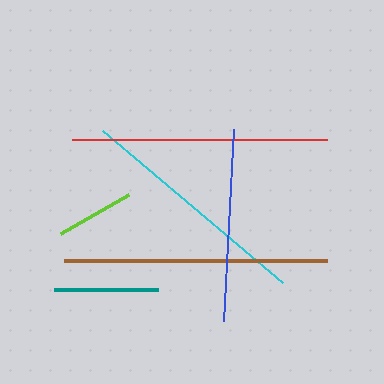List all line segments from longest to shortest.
From longest to shortest: brown, red, cyan, blue, teal, lime.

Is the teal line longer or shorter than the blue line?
The blue line is longer than the teal line.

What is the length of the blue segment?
The blue segment is approximately 193 pixels long.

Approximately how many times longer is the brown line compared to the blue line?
The brown line is approximately 1.4 times the length of the blue line.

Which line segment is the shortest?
The lime line is the shortest at approximately 78 pixels.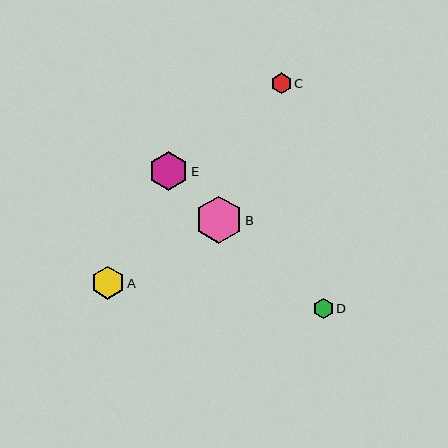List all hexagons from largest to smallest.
From largest to smallest: B, E, A, C, D.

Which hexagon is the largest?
Hexagon B is the largest with a size of approximately 47 pixels.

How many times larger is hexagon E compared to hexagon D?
Hexagon E is approximately 1.9 times the size of hexagon D.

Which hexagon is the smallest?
Hexagon D is the smallest with a size of approximately 20 pixels.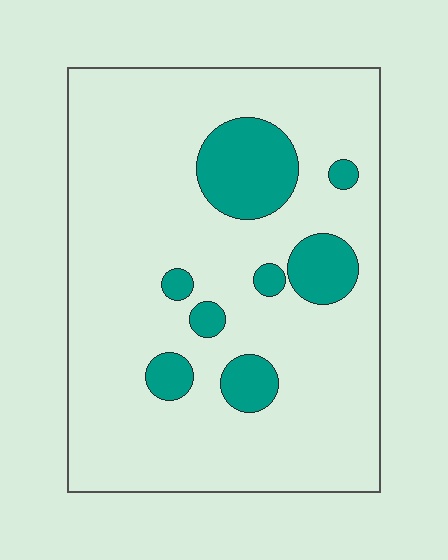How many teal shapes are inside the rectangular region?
8.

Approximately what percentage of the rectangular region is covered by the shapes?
Approximately 15%.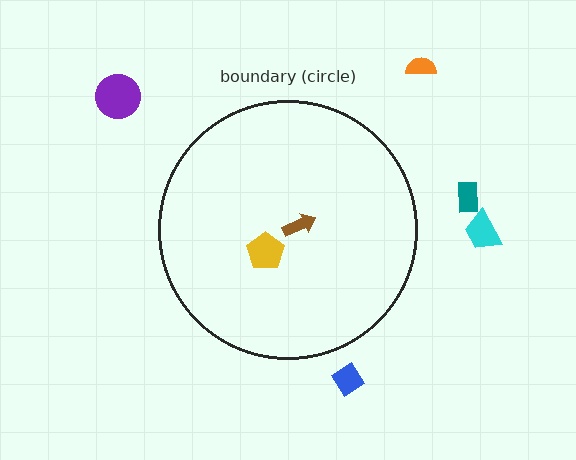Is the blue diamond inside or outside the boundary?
Outside.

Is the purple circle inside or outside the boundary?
Outside.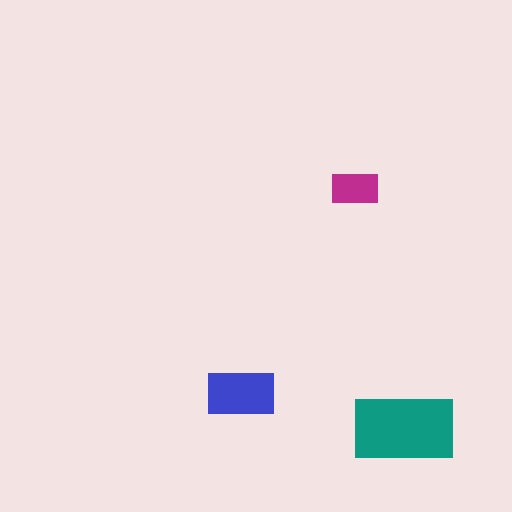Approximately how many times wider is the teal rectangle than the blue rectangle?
About 1.5 times wider.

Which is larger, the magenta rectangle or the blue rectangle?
The blue one.